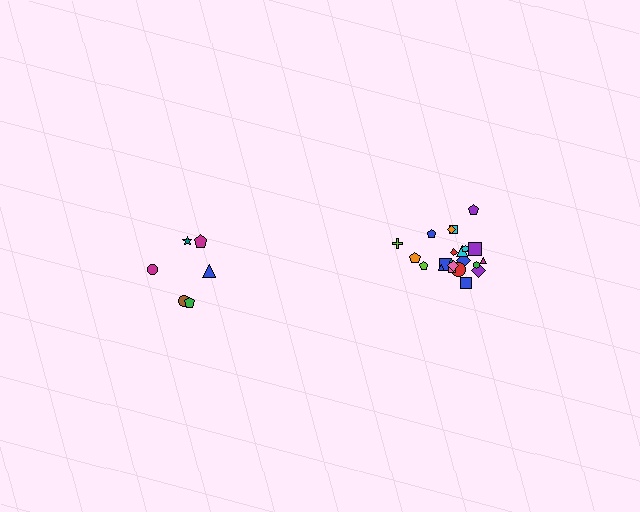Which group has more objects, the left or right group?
The right group.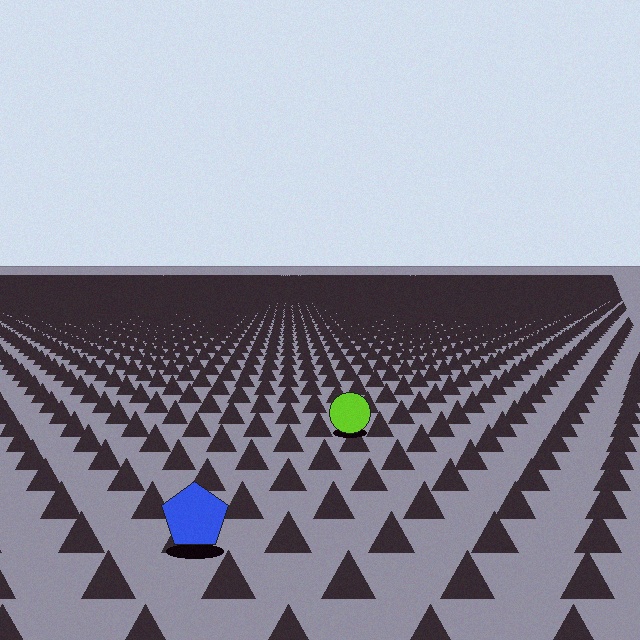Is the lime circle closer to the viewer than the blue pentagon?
No. The blue pentagon is closer — you can tell from the texture gradient: the ground texture is coarser near it.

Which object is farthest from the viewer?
The lime circle is farthest from the viewer. It appears smaller and the ground texture around it is denser.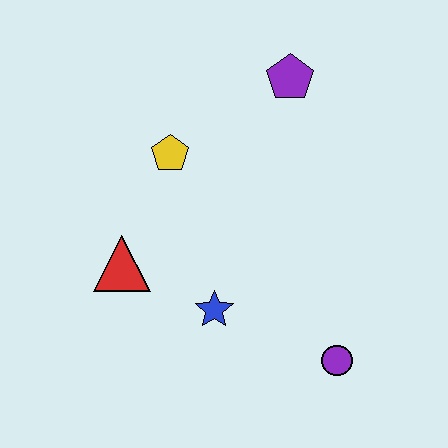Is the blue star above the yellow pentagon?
No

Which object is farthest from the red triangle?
The purple pentagon is farthest from the red triangle.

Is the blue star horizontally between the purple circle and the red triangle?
Yes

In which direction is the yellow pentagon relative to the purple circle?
The yellow pentagon is above the purple circle.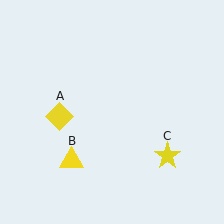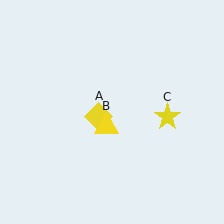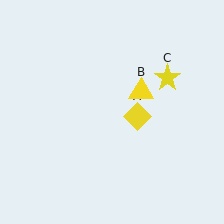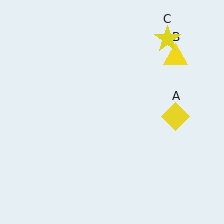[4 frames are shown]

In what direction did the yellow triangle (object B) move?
The yellow triangle (object B) moved up and to the right.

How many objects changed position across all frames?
3 objects changed position: yellow diamond (object A), yellow triangle (object B), yellow star (object C).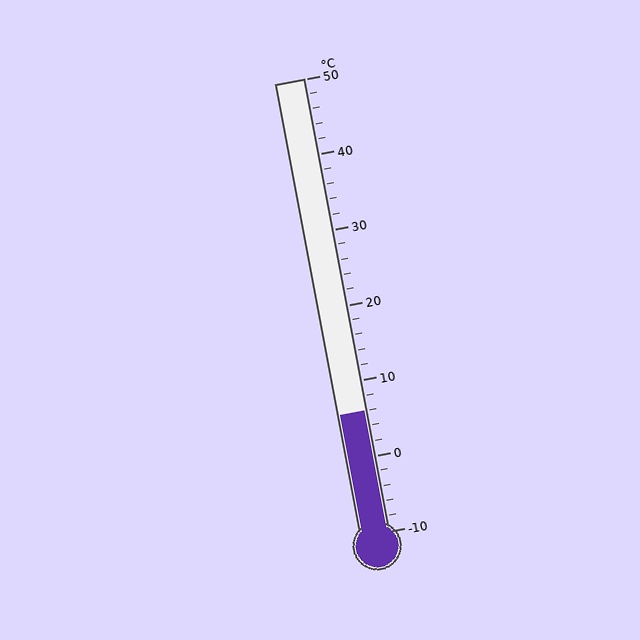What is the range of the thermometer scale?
The thermometer scale ranges from -10°C to 50°C.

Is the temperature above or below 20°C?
The temperature is below 20°C.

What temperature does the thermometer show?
The thermometer shows approximately 6°C.